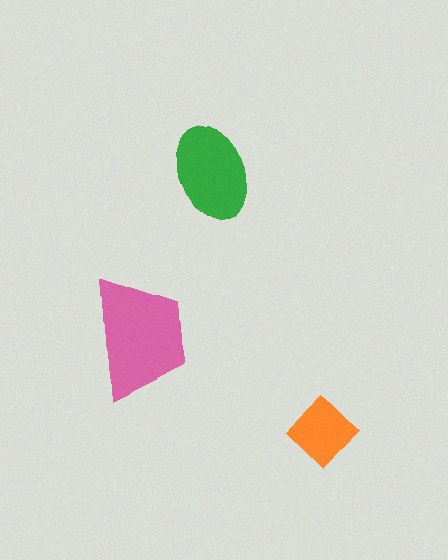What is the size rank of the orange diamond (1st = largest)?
3rd.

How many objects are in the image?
There are 3 objects in the image.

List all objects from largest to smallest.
The pink trapezoid, the green ellipse, the orange diamond.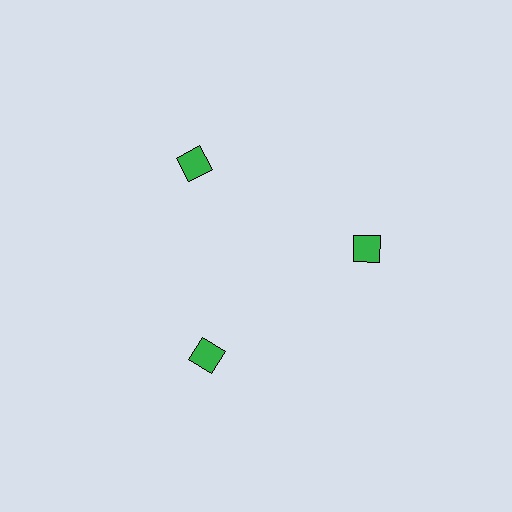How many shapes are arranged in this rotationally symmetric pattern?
There are 3 shapes, arranged in 3 groups of 1.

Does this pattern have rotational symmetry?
Yes, this pattern has 3-fold rotational symmetry. It looks the same after rotating 120 degrees around the center.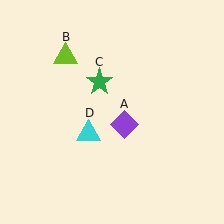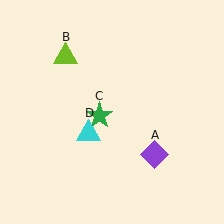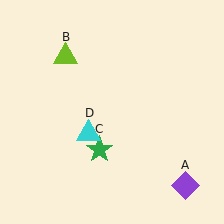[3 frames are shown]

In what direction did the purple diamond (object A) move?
The purple diamond (object A) moved down and to the right.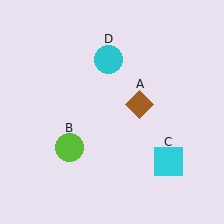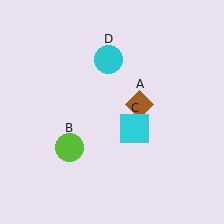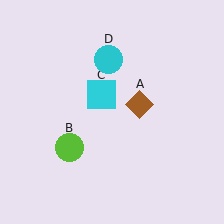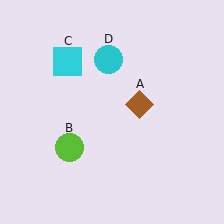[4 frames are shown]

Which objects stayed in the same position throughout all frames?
Brown diamond (object A) and lime circle (object B) and cyan circle (object D) remained stationary.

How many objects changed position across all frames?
1 object changed position: cyan square (object C).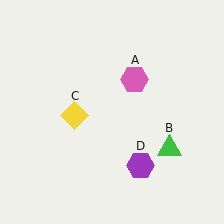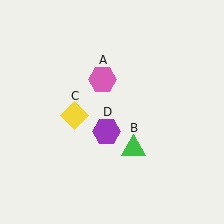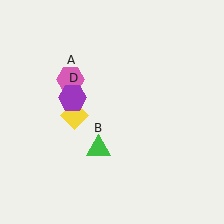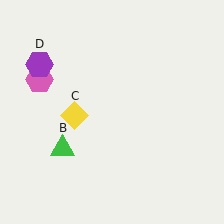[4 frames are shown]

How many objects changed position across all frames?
3 objects changed position: pink hexagon (object A), green triangle (object B), purple hexagon (object D).